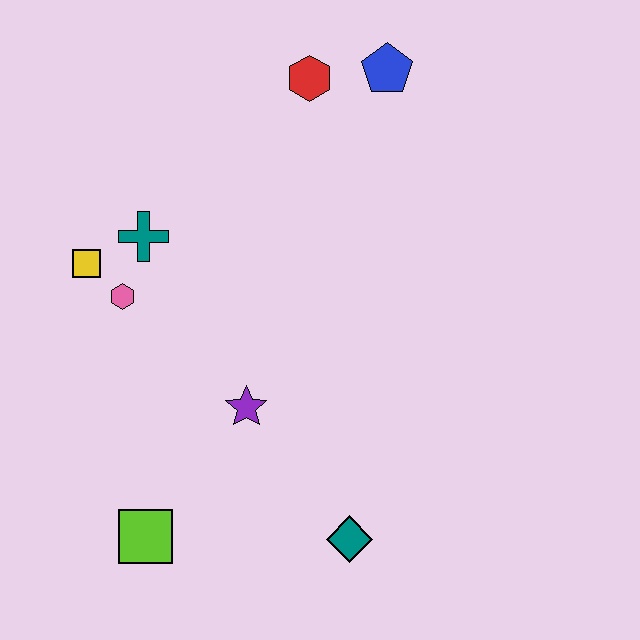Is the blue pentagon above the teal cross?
Yes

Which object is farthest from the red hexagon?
The lime square is farthest from the red hexagon.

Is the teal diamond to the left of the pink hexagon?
No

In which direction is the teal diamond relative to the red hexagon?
The teal diamond is below the red hexagon.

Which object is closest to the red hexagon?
The blue pentagon is closest to the red hexagon.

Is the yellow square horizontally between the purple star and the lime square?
No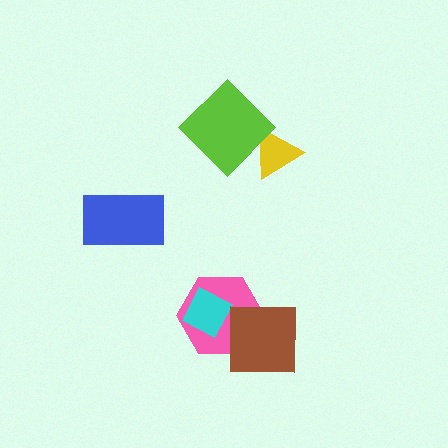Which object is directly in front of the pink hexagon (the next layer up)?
The cyan diamond is directly in front of the pink hexagon.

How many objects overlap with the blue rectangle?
0 objects overlap with the blue rectangle.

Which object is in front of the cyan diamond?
The brown square is in front of the cyan diamond.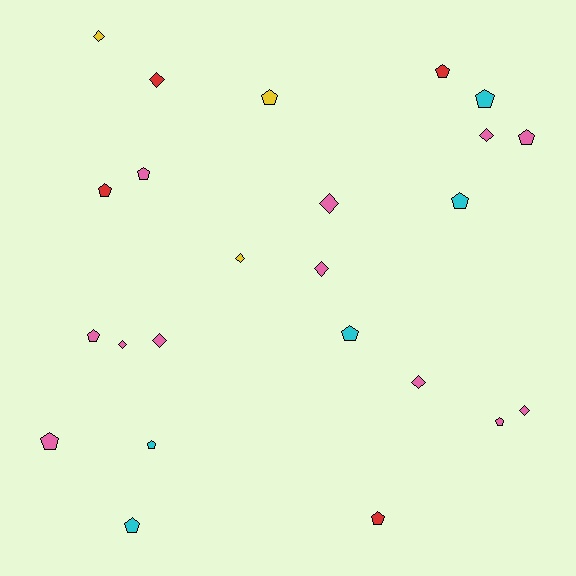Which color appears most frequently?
Pink, with 12 objects.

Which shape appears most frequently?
Pentagon, with 14 objects.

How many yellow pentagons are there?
There is 1 yellow pentagon.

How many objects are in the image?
There are 24 objects.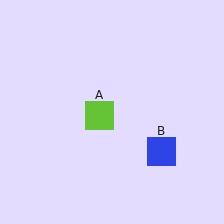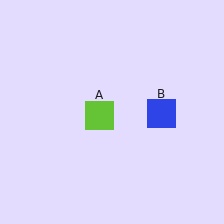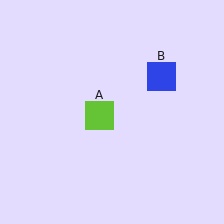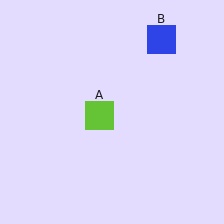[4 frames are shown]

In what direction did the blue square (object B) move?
The blue square (object B) moved up.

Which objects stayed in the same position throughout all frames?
Lime square (object A) remained stationary.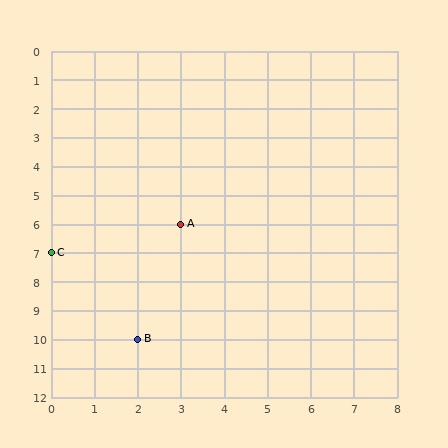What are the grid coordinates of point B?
Point B is at grid coordinates (2, 10).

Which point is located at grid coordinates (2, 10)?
Point B is at (2, 10).